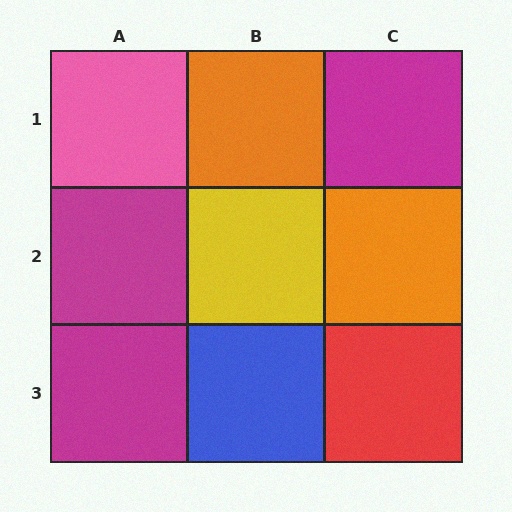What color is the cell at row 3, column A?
Magenta.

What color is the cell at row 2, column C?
Orange.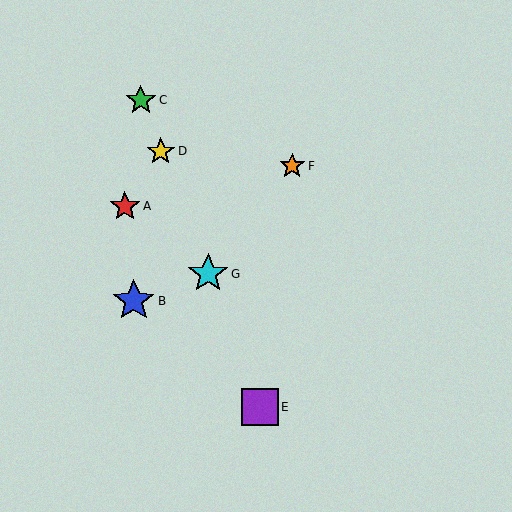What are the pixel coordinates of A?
Object A is at (125, 206).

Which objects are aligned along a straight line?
Objects C, D, E, G are aligned along a straight line.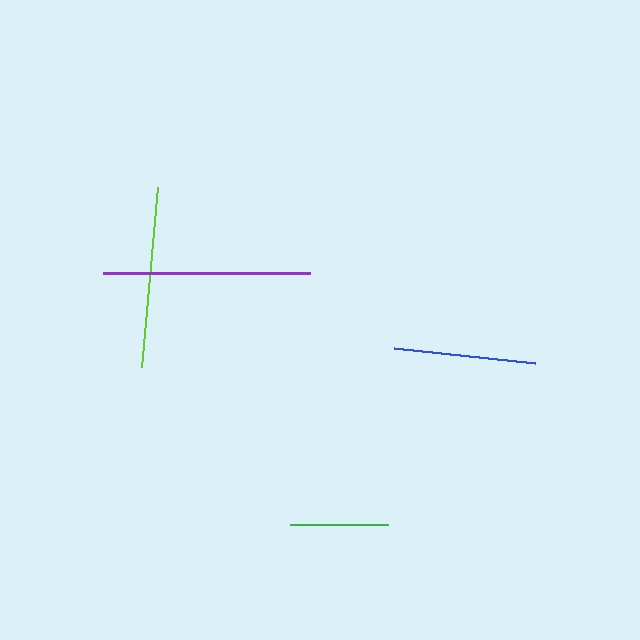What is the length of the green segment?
The green segment is approximately 98 pixels long.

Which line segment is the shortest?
The green line is the shortest at approximately 98 pixels.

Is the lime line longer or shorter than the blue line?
The lime line is longer than the blue line.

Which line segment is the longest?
The purple line is the longest at approximately 207 pixels.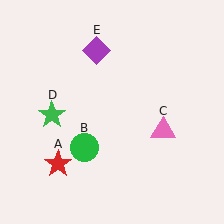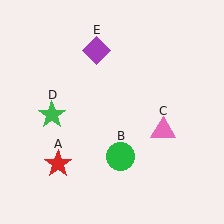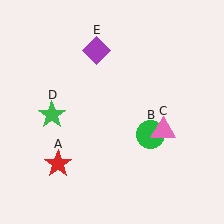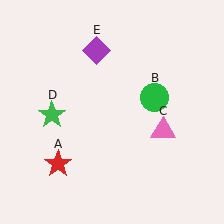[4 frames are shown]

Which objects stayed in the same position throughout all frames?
Red star (object A) and pink triangle (object C) and green star (object D) and purple diamond (object E) remained stationary.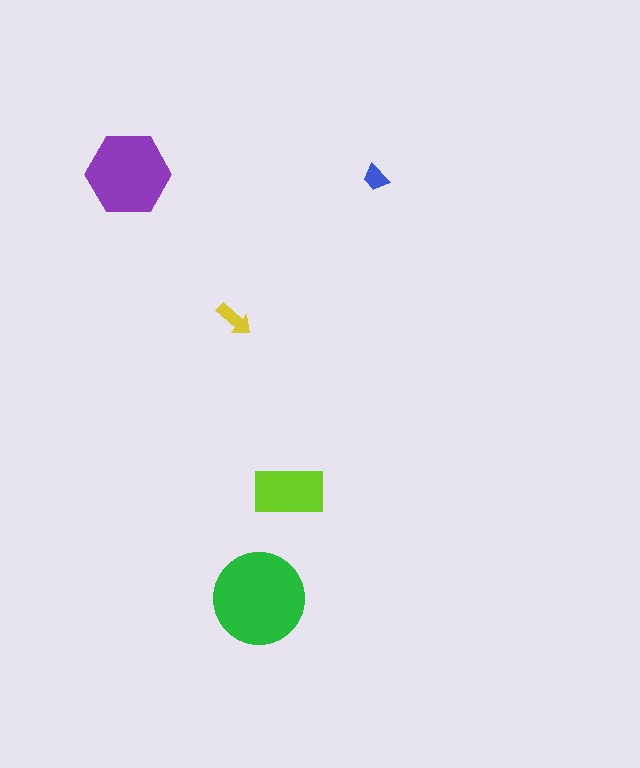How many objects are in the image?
There are 5 objects in the image.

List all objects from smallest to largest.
The blue trapezoid, the yellow arrow, the lime rectangle, the purple hexagon, the green circle.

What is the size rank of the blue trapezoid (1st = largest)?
5th.